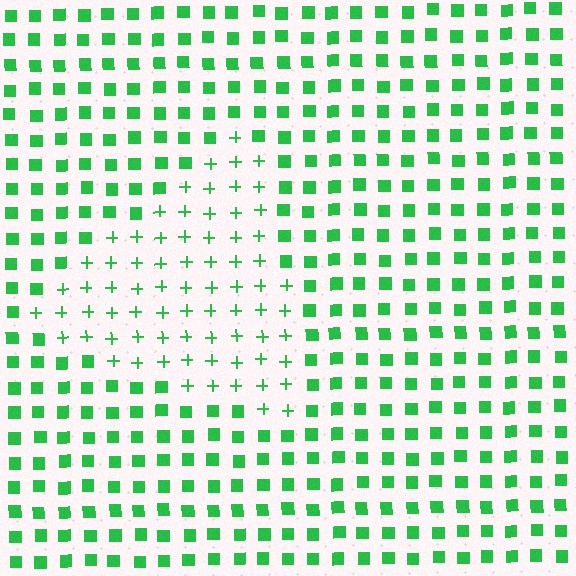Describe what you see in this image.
The image is filled with small green elements arranged in a uniform grid. A triangle-shaped region contains plus signs, while the surrounding area contains squares. The boundary is defined purely by the change in element shape.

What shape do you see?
I see a triangle.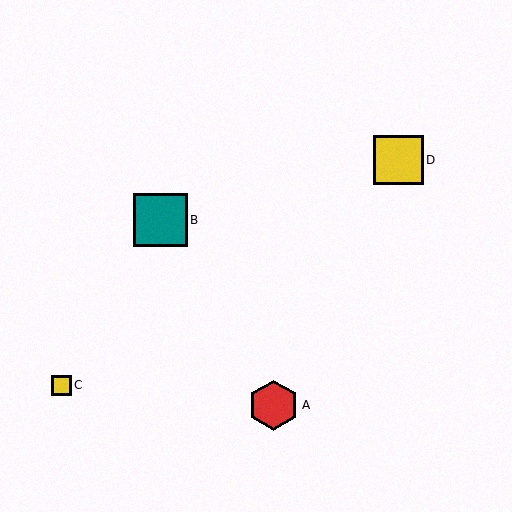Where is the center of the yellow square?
The center of the yellow square is at (399, 160).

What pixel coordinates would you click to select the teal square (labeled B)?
Click at (160, 220) to select the teal square B.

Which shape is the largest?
The teal square (labeled B) is the largest.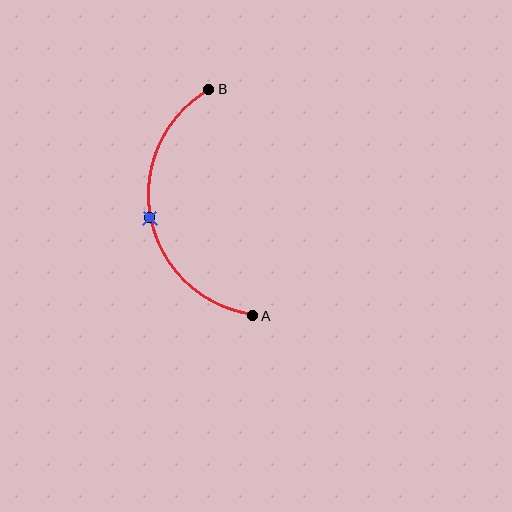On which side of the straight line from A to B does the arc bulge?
The arc bulges to the left of the straight line connecting A and B.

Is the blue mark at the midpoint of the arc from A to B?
Yes. The blue mark lies on the arc at equal arc-length from both A and B — it is the arc midpoint.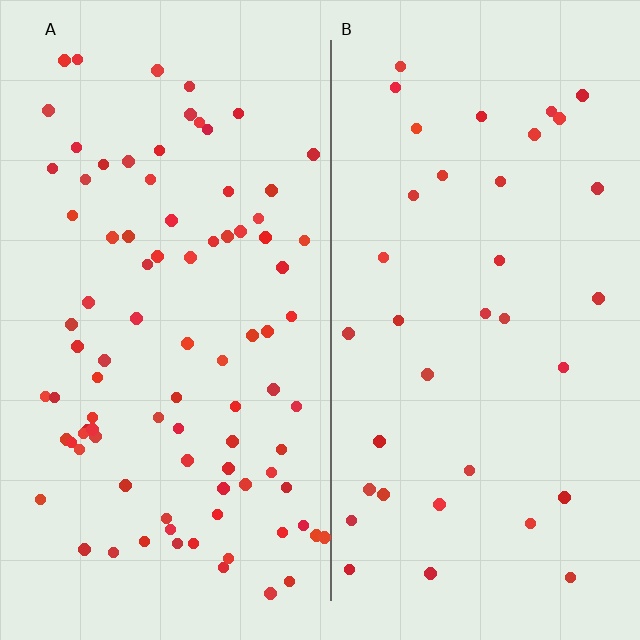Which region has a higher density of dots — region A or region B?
A (the left).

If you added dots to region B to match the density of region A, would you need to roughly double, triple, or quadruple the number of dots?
Approximately double.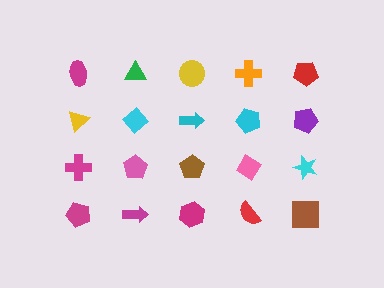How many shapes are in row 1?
5 shapes.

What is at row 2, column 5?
A purple pentagon.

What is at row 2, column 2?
A cyan diamond.